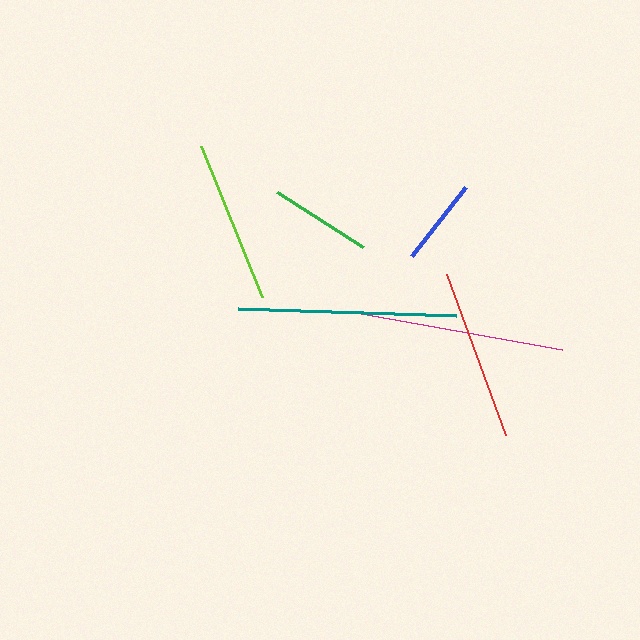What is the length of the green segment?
The green segment is approximately 102 pixels long.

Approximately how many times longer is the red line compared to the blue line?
The red line is approximately 1.9 times the length of the blue line.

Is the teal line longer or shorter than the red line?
The teal line is longer than the red line.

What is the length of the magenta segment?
The magenta segment is approximately 216 pixels long.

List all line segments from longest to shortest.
From longest to shortest: teal, magenta, red, lime, green, blue.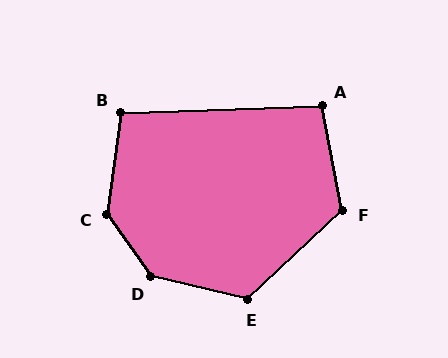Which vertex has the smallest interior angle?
A, at approximately 99 degrees.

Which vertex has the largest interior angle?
D, at approximately 138 degrees.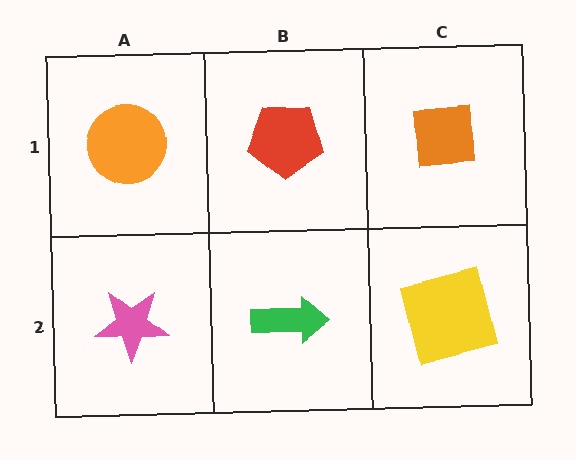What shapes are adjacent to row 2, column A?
An orange circle (row 1, column A), a green arrow (row 2, column B).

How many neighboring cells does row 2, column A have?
2.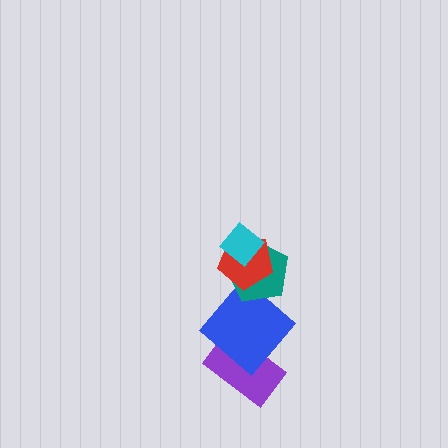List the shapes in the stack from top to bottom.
From top to bottom: the cyan diamond, the red pentagon, the teal pentagon, the blue diamond, the purple rectangle.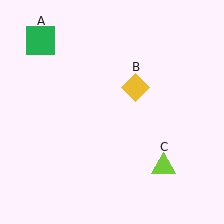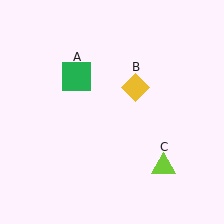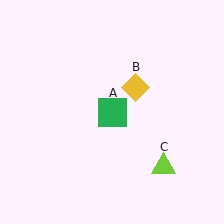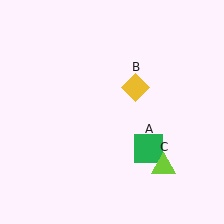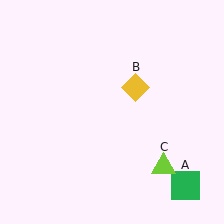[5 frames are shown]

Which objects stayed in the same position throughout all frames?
Yellow diamond (object B) and lime triangle (object C) remained stationary.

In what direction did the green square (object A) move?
The green square (object A) moved down and to the right.